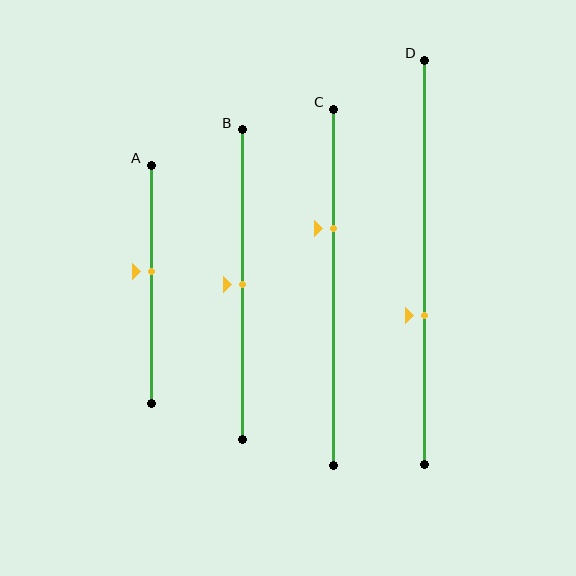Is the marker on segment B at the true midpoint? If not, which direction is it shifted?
Yes, the marker on segment B is at the true midpoint.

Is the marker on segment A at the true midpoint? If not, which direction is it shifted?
No, the marker on segment A is shifted upward by about 5% of the segment length.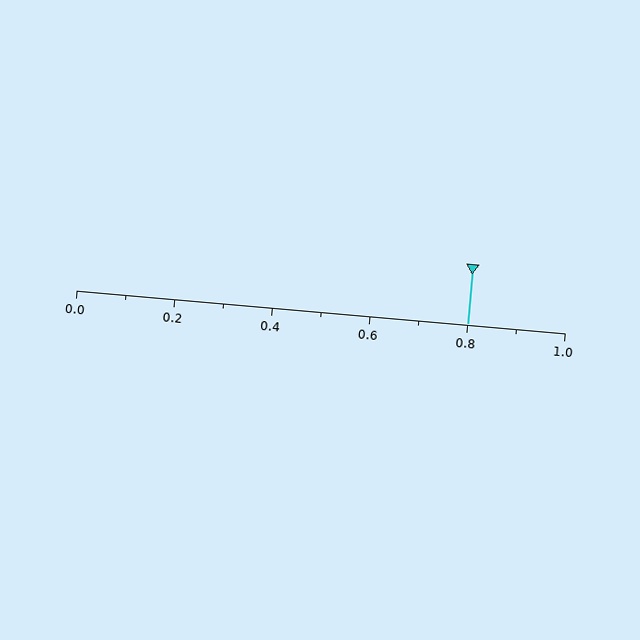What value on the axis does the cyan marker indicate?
The marker indicates approximately 0.8.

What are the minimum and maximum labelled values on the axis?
The axis runs from 0.0 to 1.0.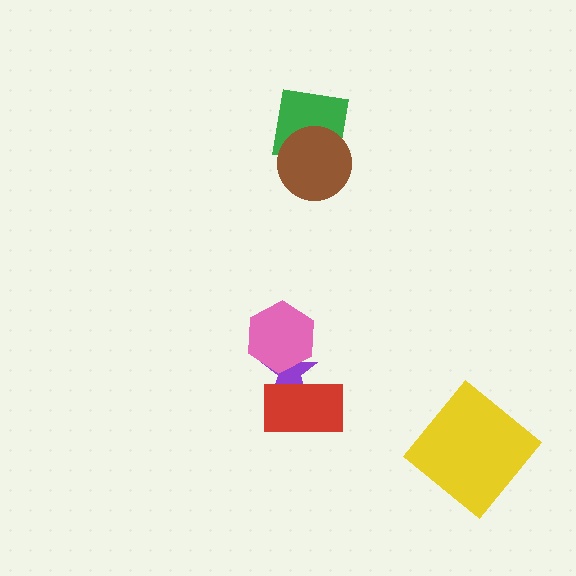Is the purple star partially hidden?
Yes, it is partially covered by another shape.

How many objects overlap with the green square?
1 object overlaps with the green square.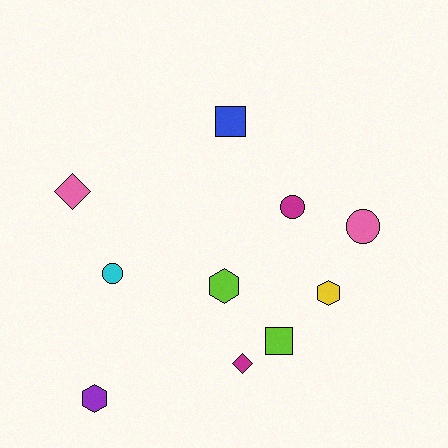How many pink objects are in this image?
There are 2 pink objects.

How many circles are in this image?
There are 3 circles.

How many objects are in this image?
There are 10 objects.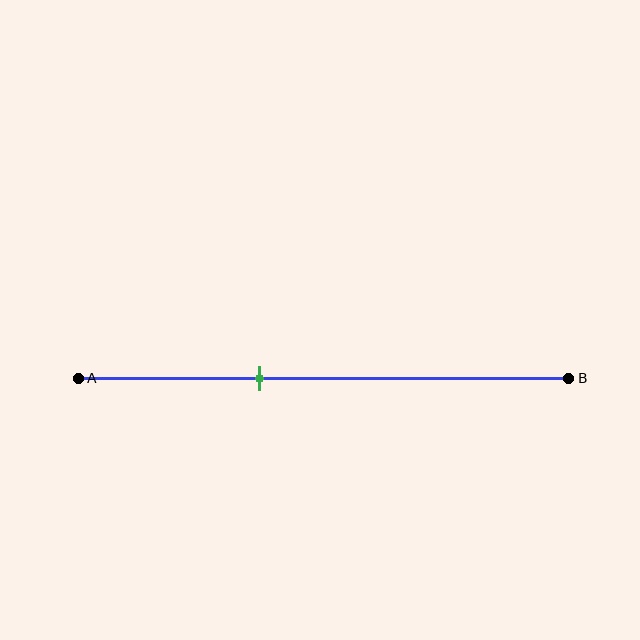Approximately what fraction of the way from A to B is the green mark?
The green mark is approximately 35% of the way from A to B.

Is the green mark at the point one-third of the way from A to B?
No, the mark is at about 35% from A, not at the 33% one-third point.